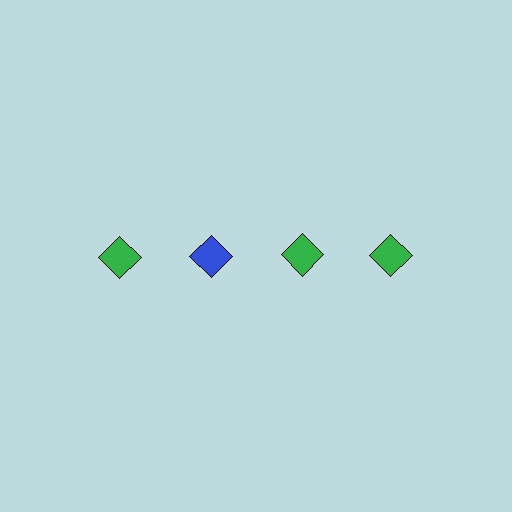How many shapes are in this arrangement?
There are 4 shapes arranged in a grid pattern.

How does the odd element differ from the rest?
It has a different color: blue instead of green.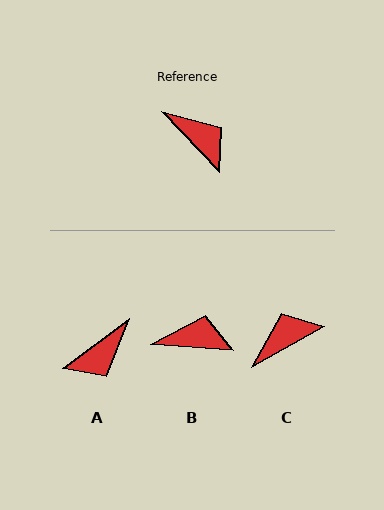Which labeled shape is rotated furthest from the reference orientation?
A, about 97 degrees away.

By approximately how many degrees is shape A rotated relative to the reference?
Approximately 97 degrees clockwise.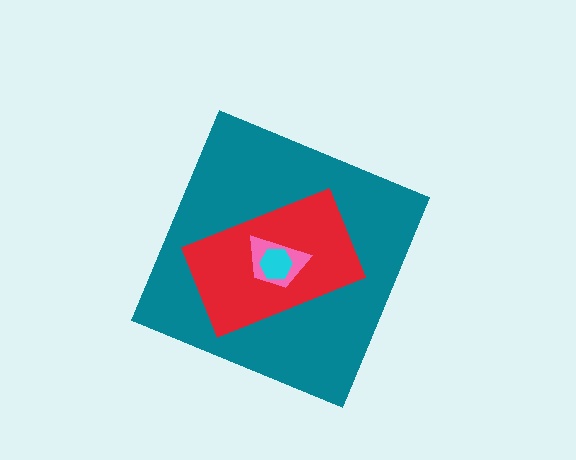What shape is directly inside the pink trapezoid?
The cyan hexagon.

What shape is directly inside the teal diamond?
The red rectangle.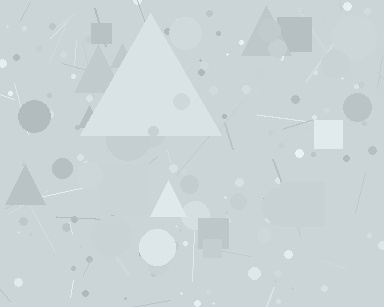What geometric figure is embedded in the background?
A triangle is embedded in the background.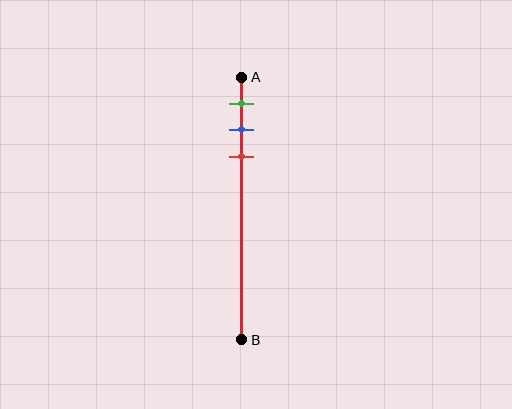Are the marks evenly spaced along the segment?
Yes, the marks are approximately evenly spaced.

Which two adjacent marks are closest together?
The blue and red marks are the closest adjacent pair.